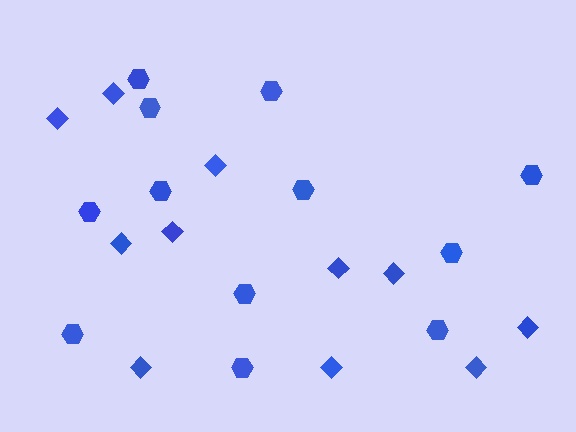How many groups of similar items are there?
There are 2 groups: one group of hexagons (12) and one group of diamonds (11).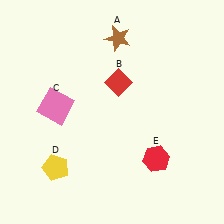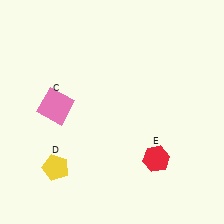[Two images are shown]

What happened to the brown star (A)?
The brown star (A) was removed in Image 2. It was in the top-right area of Image 1.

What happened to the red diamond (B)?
The red diamond (B) was removed in Image 2. It was in the top-right area of Image 1.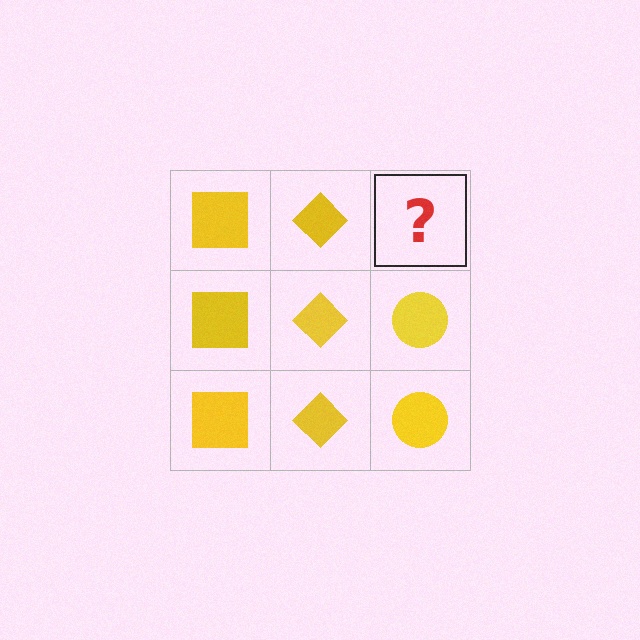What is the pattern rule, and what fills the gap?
The rule is that each column has a consistent shape. The gap should be filled with a yellow circle.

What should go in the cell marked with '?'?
The missing cell should contain a yellow circle.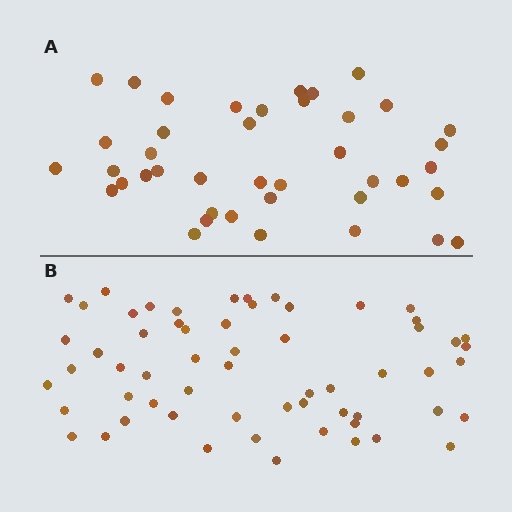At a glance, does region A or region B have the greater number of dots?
Region B (the bottom region) has more dots.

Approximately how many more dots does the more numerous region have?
Region B has approximately 20 more dots than region A.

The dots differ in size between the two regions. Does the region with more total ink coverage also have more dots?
No. Region A has more total ink coverage because its dots are larger, but region B actually contains more individual dots. Total area can be misleading — the number of items is what matters here.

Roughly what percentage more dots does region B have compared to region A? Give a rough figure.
About 45% more.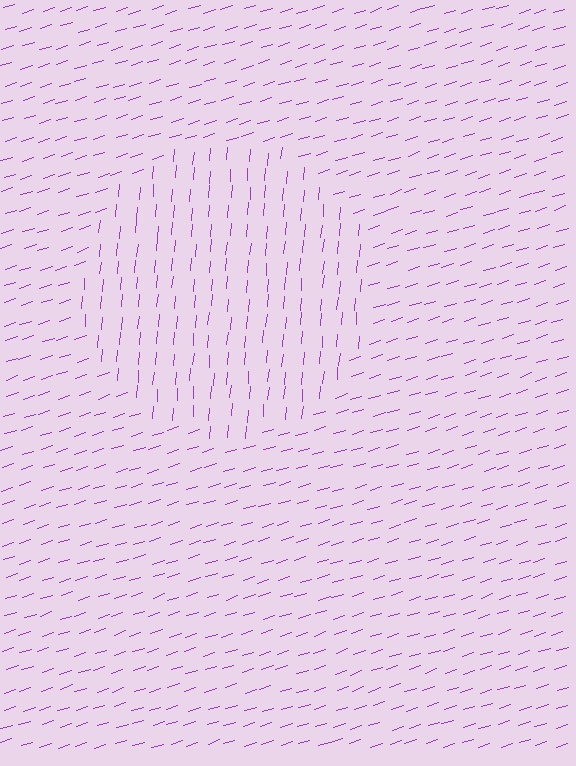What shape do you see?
I see a circle.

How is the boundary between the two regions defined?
The boundary is defined purely by a change in line orientation (approximately 68 degrees difference). All lines are the same color and thickness.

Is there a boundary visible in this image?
Yes, there is a texture boundary formed by a change in line orientation.